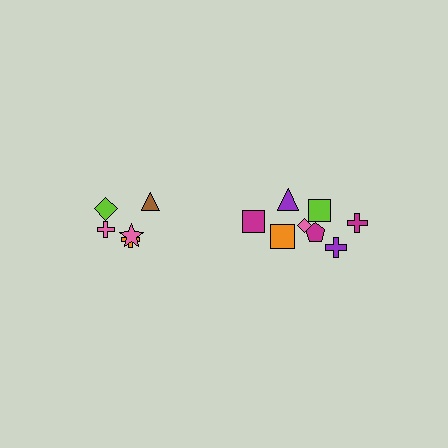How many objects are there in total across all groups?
There are 13 objects.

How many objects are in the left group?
There are 5 objects.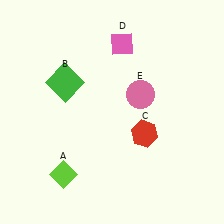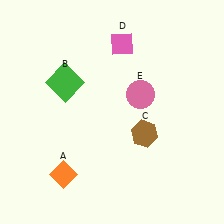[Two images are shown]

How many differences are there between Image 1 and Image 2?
There are 2 differences between the two images.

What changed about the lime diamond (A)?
In Image 1, A is lime. In Image 2, it changed to orange.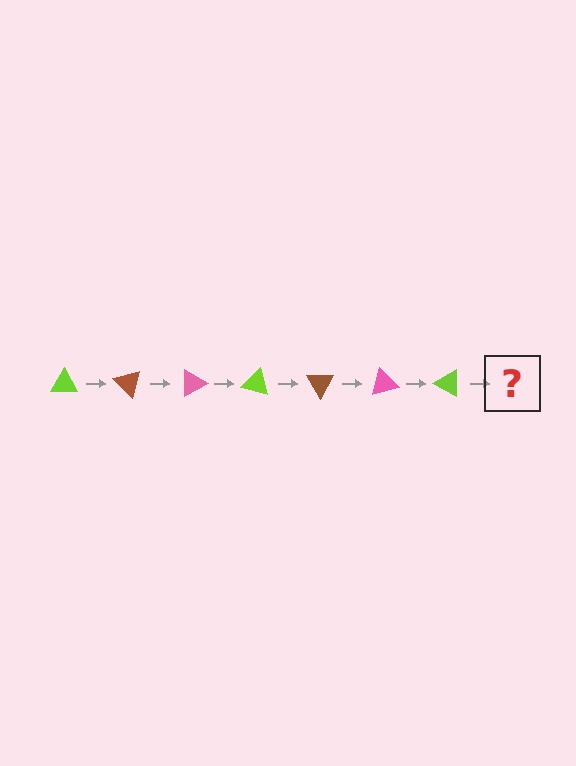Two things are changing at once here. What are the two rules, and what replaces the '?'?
The two rules are that it rotates 45 degrees each step and the color cycles through lime, brown, and pink. The '?' should be a brown triangle, rotated 315 degrees from the start.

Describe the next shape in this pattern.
It should be a brown triangle, rotated 315 degrees from the start.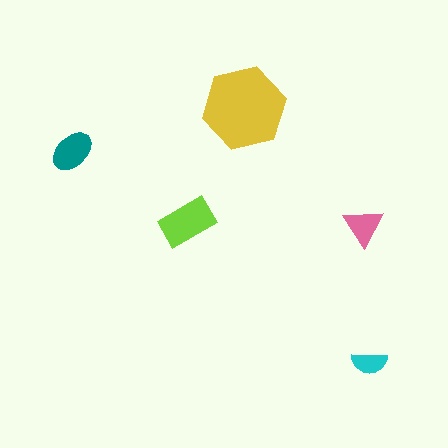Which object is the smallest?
The cyan semicircle.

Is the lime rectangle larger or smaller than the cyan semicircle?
Larger.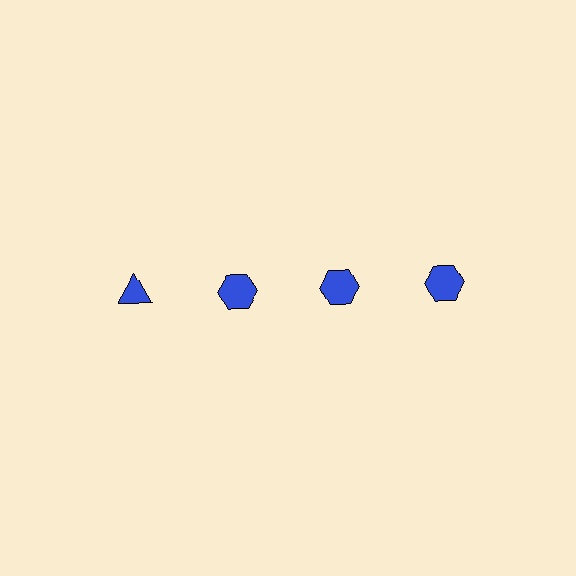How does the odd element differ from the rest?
It has a different shape: triangle instead of hexagon.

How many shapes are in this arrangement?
There are 4 shapes arranged in a grid pattern.